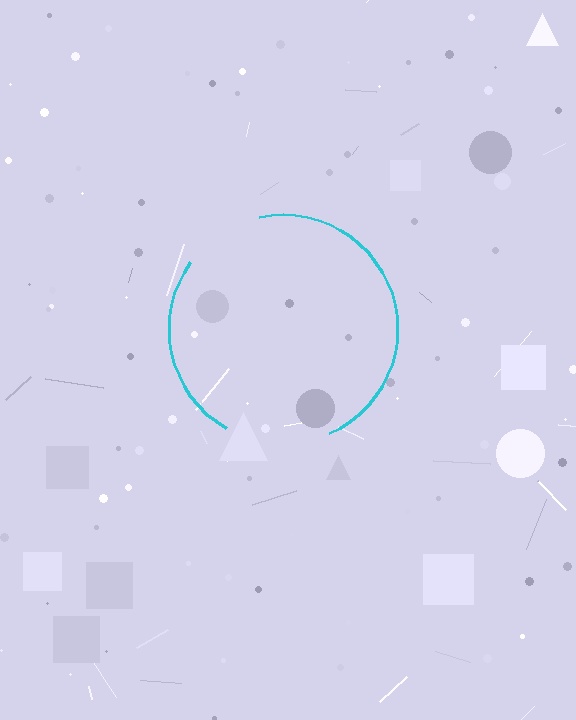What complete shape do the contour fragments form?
The contour fragments form a circle.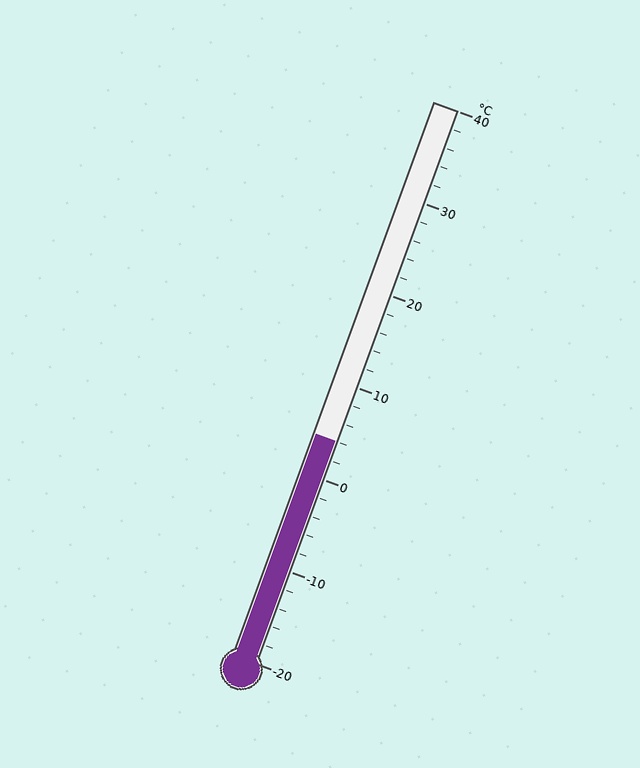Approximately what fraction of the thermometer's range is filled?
The thermometer is filled to approximately 40% of its range.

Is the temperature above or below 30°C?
The temperature is below 30°C.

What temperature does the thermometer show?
The thermometer shows approximately 4°C.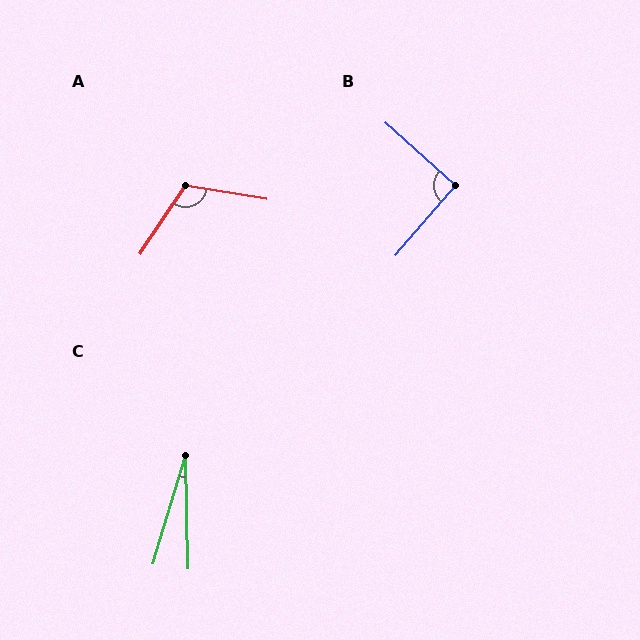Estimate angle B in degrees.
Approximately 92 degrees.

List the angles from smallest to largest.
C (18°), B (92°), A (114°).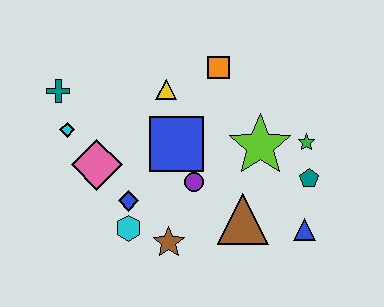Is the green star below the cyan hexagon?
No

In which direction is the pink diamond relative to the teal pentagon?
The pink diamond is to the left of the teal pentagon.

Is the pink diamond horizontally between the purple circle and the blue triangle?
No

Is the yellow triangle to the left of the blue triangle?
Yes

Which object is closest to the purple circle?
The blue square is closest to the purple circle.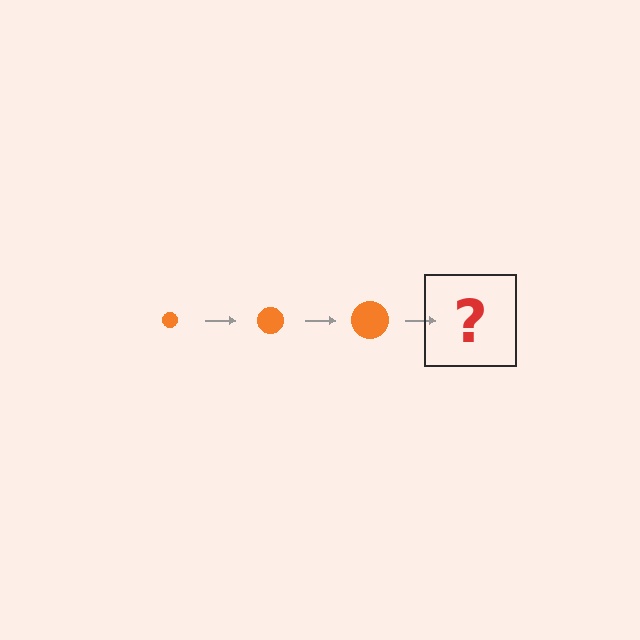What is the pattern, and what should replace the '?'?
The pattern is that the circle gets progressively larger each step. The '?' should be an orange circle, larger than the previous one.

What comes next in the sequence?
The next element should be an orange circle, larger than the previous one.